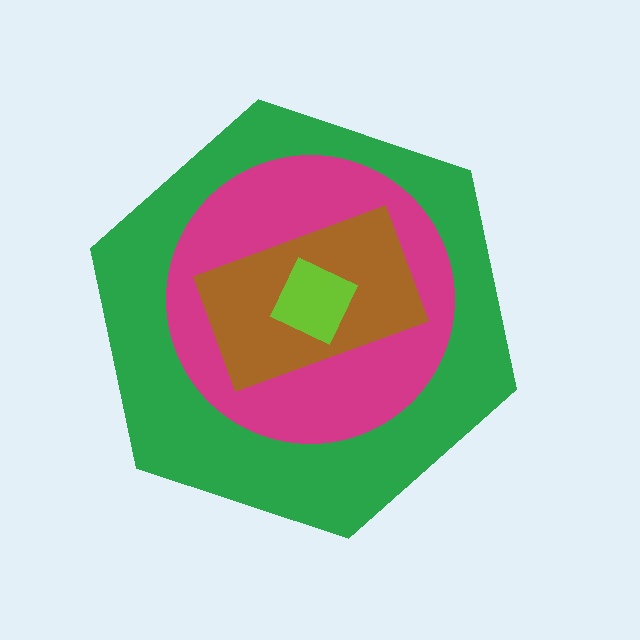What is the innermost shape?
The lime diamond.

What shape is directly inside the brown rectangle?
The lime diamond.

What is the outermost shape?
The green hexagon.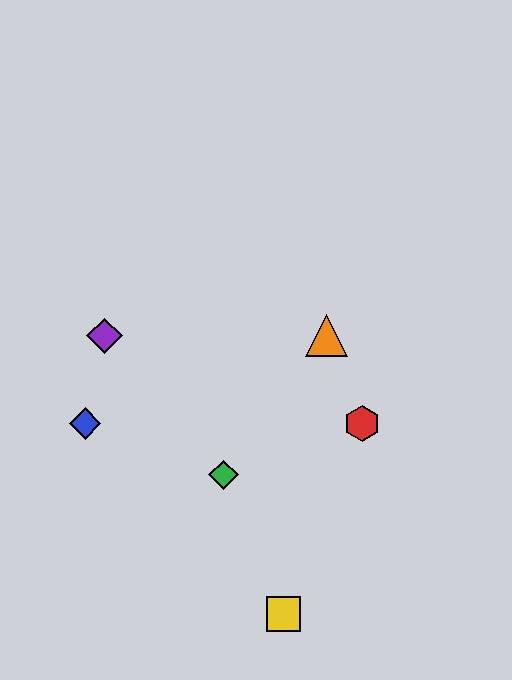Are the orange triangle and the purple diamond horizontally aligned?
Yes, both are at y≈336.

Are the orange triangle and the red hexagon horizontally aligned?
No, the orange triangle is at y≈336 and the red hexagon is at y≈424.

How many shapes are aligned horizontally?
2 shapes (the purple diamond, the orange triangle) are aligned horizontally.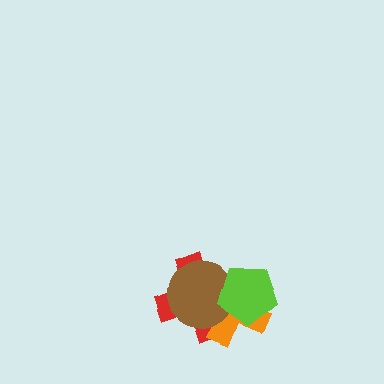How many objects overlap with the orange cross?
3 objects overlap with the orange cross.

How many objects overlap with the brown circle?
3 objects overlap with the brown circle.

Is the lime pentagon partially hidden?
No, no other shape covers it.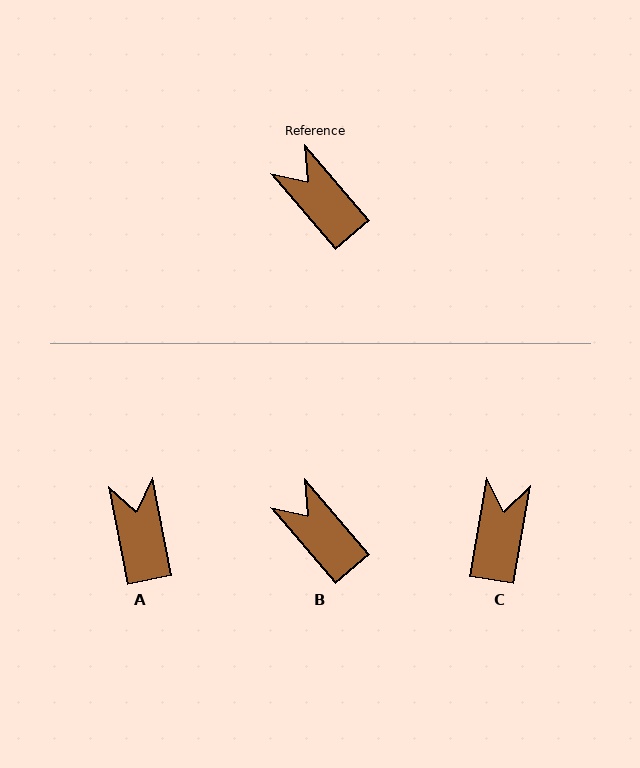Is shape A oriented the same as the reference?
No, it is off by about 29 degrees.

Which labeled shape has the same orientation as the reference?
B.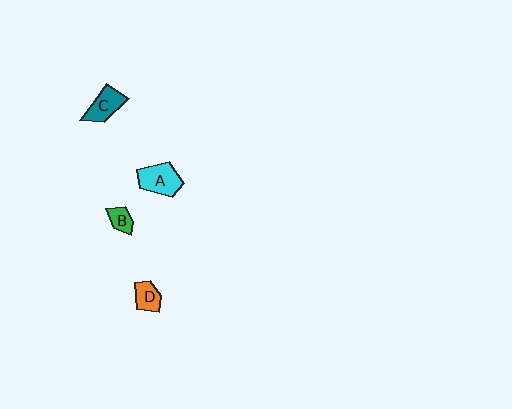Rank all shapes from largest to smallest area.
From largest to smallest: A (cyan), C (teal), D (orange), B (green).